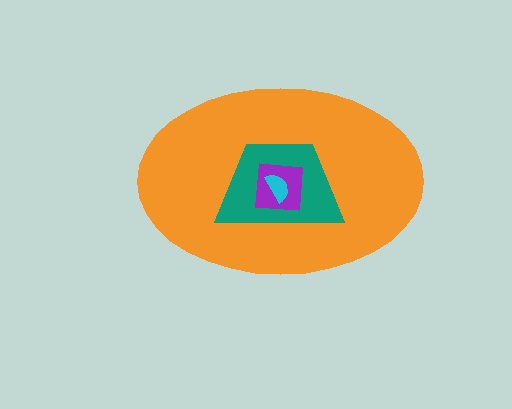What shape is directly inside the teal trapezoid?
The purple square.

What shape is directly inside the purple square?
The cyan semicircle.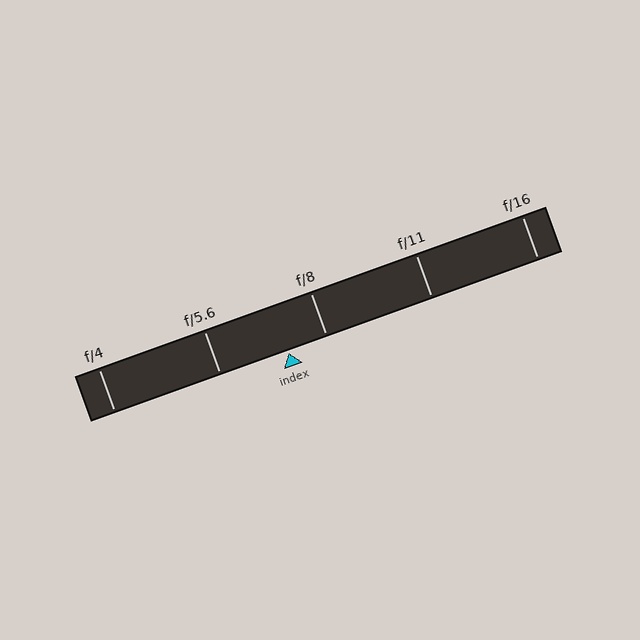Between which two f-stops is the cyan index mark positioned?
The index mark is between f/5.6 and f/8.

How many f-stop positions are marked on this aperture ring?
There are 5 f-stop positions marked.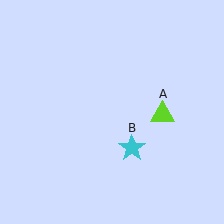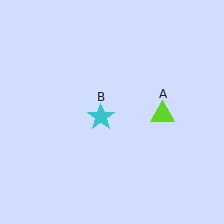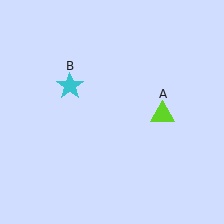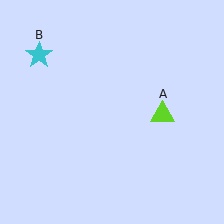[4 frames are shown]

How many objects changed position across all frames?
1 object changed position: cyan star (object B).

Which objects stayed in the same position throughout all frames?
Lime triangle (object A) remained stationary.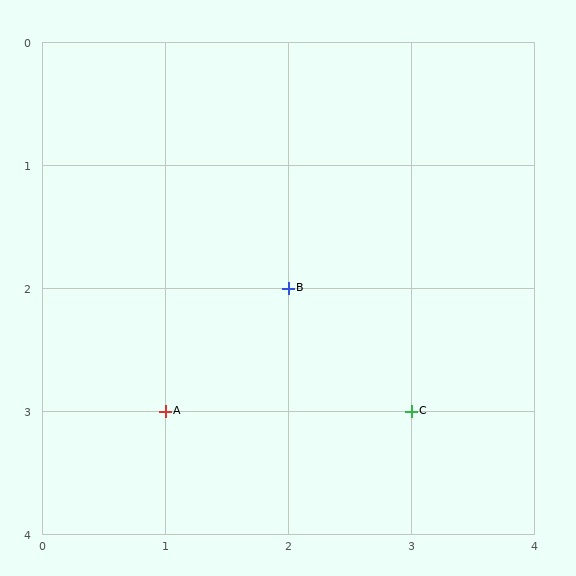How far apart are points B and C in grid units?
Points B and C are 1 column and 1 row apart (about 1.4 grid units diagonally).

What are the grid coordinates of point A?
Point A is at grid coordinates (1, 3).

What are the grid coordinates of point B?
Point B is at grid coordinates (2, 2).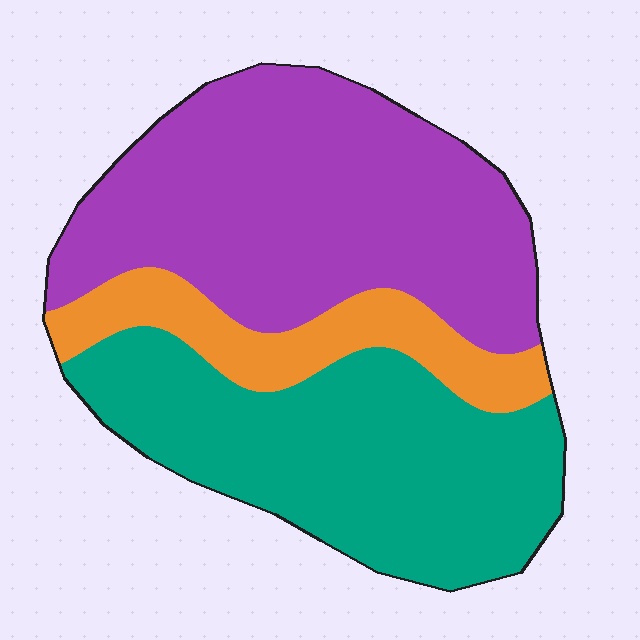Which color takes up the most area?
Purple, at roughly 45%.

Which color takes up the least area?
Orange, at roughly 15%.